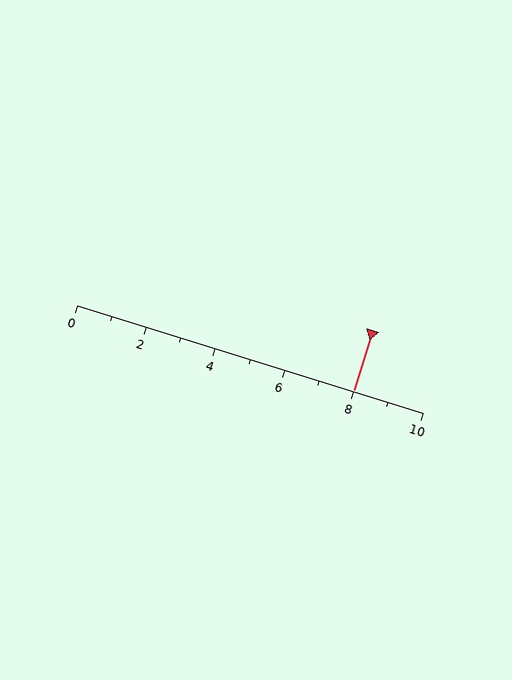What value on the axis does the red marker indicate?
The marker indicates approximately 8.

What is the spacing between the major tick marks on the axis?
The major ticks are spaced 2 apart.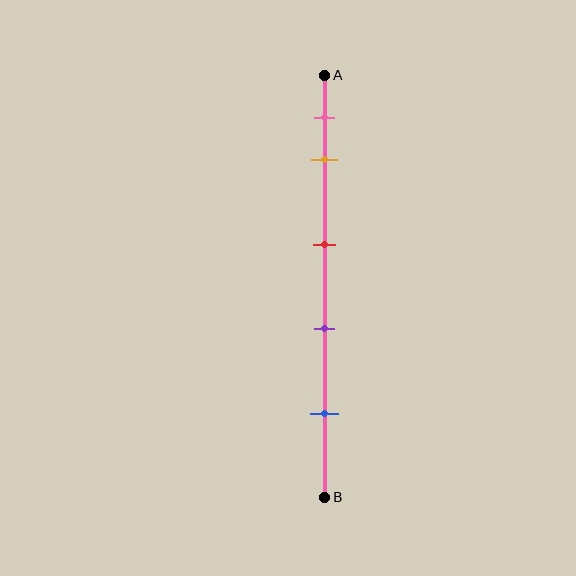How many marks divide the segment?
There are 5 marks dividing the segment.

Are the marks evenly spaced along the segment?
No, the marks are not evenly spaced.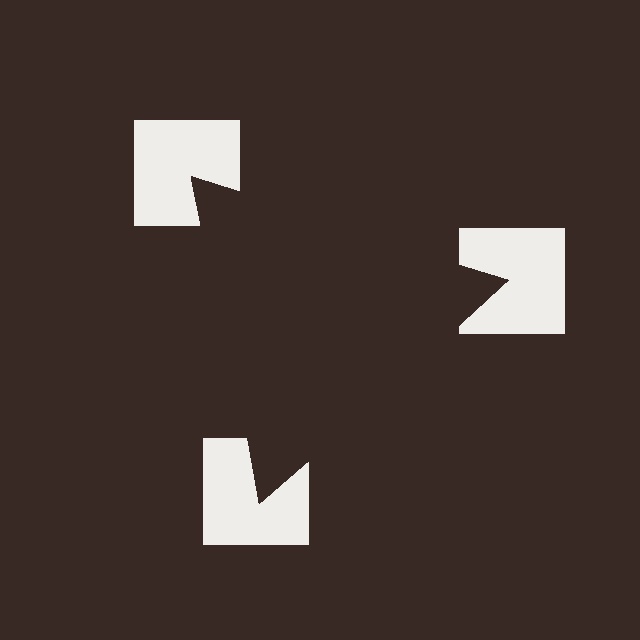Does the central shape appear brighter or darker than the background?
It typically appears slightly darker than the background, even though no actual brightness change is drawn.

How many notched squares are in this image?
There are 3 — one at each vertex of the illusory triangle.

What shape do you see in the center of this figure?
An illusory triangle — its edges are inferred from the aligned wedge cuts in the notched squares, not physically drawn.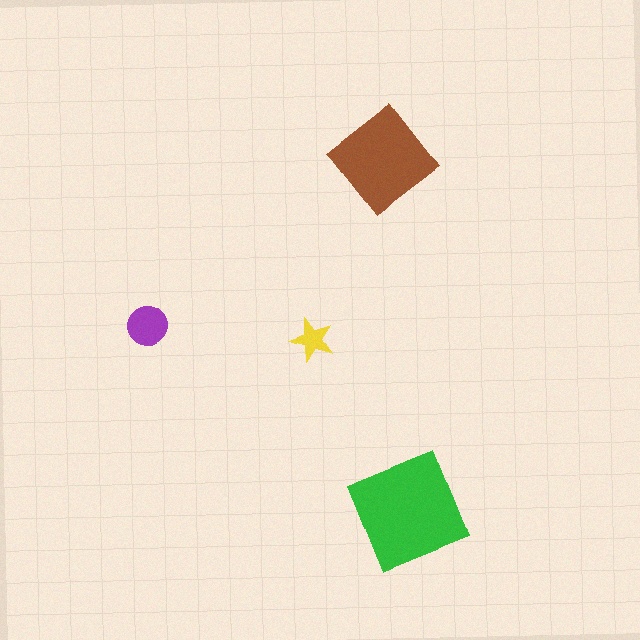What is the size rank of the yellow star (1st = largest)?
4th.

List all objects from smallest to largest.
The yellow star, the purple circle, the brown diamond, the green square.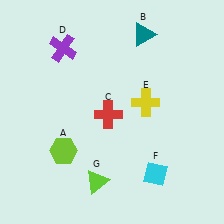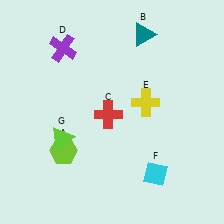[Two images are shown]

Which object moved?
The lime triangle (G) moved up.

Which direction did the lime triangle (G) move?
The lime triangle (G) moved up.